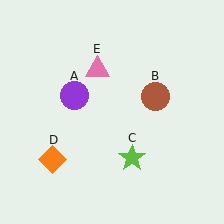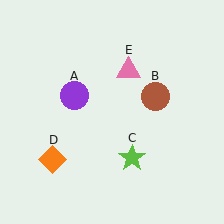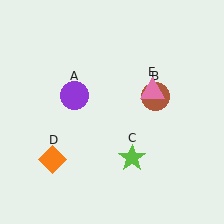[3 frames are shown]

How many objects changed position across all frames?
1 object changed position: pink triangle (object E).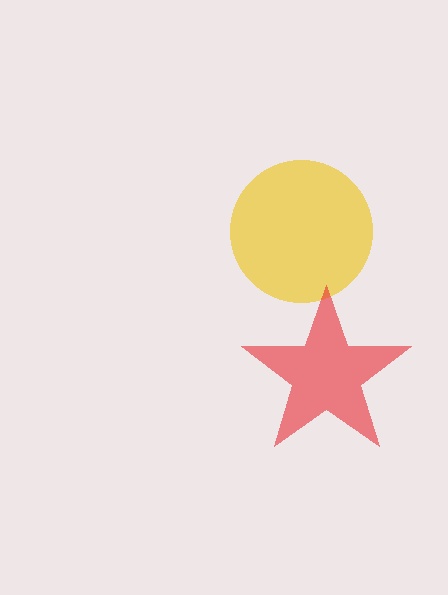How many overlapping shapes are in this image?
There are 2 overlapping shapes in the image.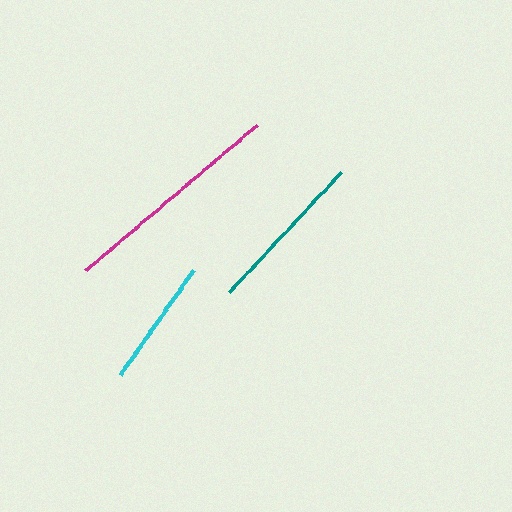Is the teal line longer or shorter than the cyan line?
The teal line is longer than the cyan line.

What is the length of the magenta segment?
The magenta segment is approximately 225 pixels long.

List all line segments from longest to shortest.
From longest to shortest: magenta, teal, cyan.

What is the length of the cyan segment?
The cyan segment is approximately 127 pixels long.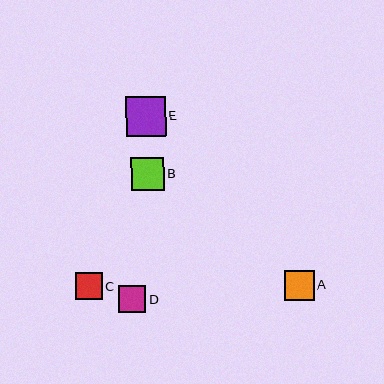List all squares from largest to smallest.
From largest to smallest: E, B, A, D, C.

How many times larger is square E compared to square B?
Square E is approximately 1.2 times the size of square B.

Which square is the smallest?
Square C is the smallest with a size of approximately 27 pixels.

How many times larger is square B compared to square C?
Square B is approximately 1.2 times the size of square C.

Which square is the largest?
Square E is the largest with a size of approximately 40 pixels.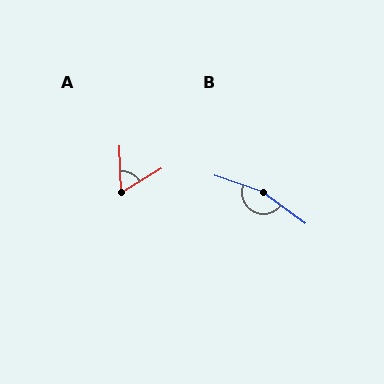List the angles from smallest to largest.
A (61°), B (163°).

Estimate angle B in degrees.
Approximately 163 degrees.